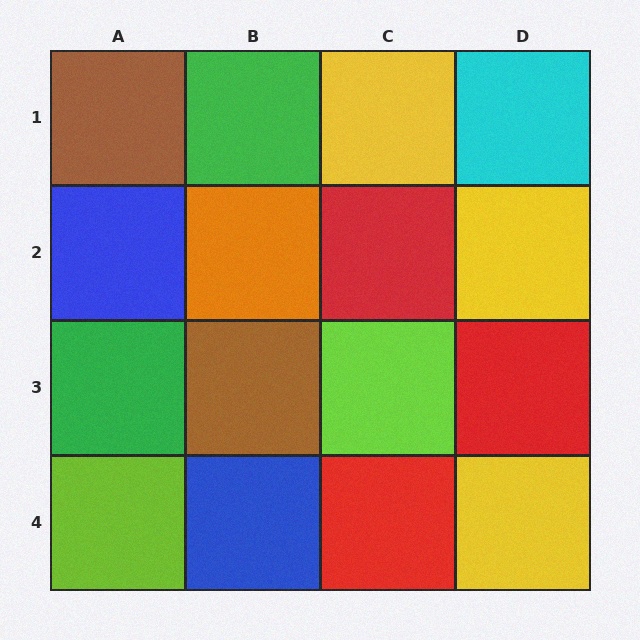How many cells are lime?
2 cells are lime.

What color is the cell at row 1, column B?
Green.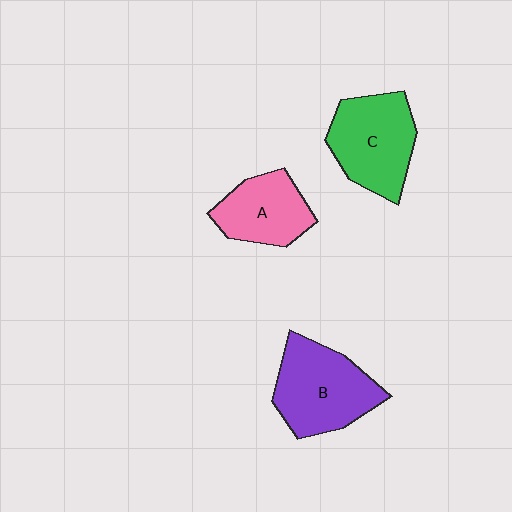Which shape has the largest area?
Shape B (purple).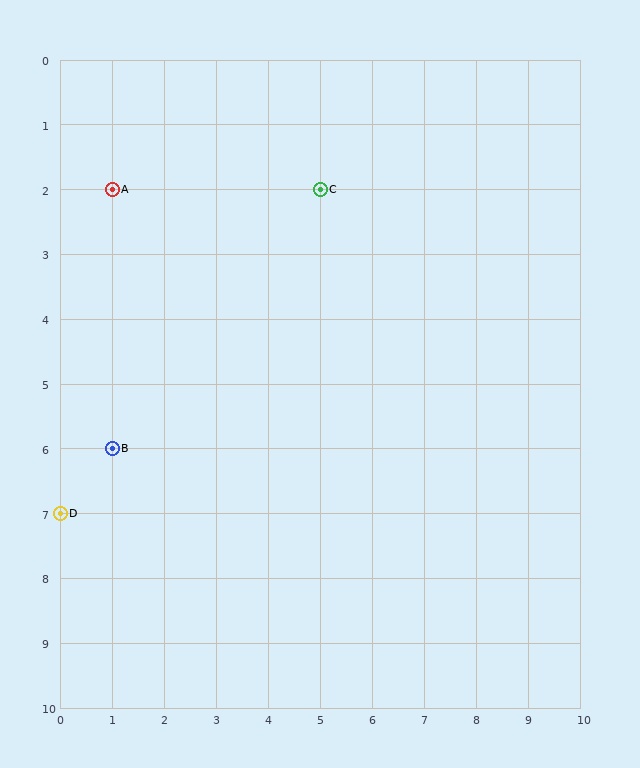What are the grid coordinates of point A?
Point A is at grid coordinates (1, 2).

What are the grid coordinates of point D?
Point D is at grid coordinates (0, 7).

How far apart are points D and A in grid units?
Points D and A are 1 column and 5 rows apart (about 5.1 grid units diagonally).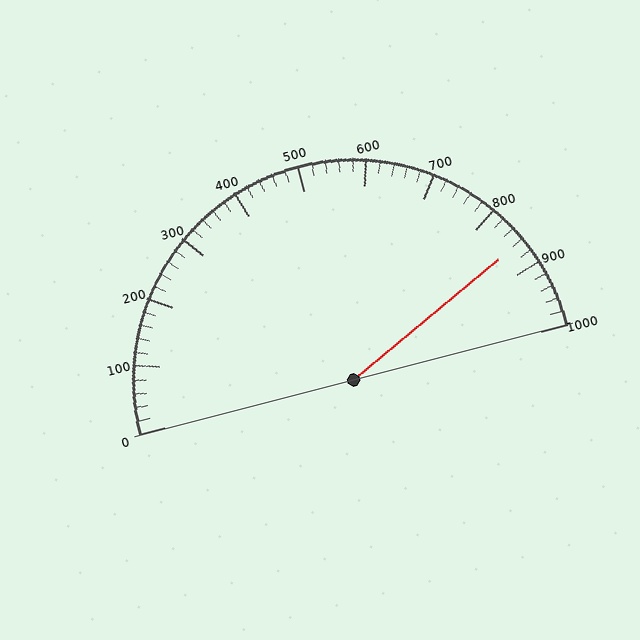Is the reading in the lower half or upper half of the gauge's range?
The reading is in the upper half of the range (0 to 1000).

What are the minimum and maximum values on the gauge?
The gauge ranges from 0 to 1000.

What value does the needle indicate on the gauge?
The needle indicates approximately 860.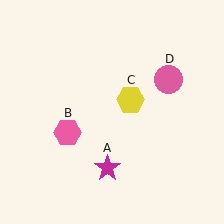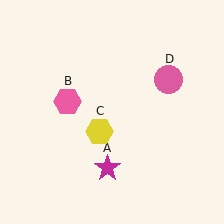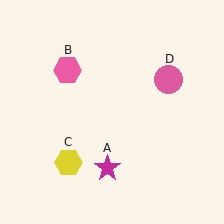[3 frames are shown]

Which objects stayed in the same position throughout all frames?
Magenta star (object A) and pink circle (object D) remained stationary.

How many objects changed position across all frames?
2 objects changed position: pink hexagon (object B), yellow hexagon (object C).